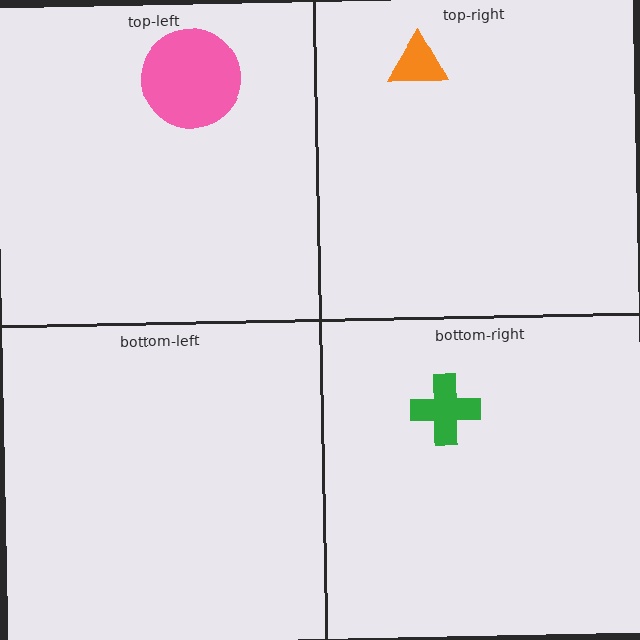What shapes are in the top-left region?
The pink circle.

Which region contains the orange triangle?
The top-right region.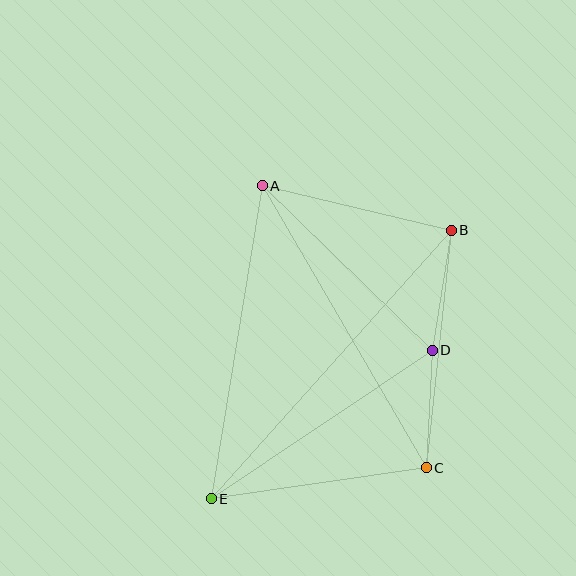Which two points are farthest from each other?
Points B and E are farthest from each other.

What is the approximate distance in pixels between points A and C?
The distance between A and C is approximately 327 pixels.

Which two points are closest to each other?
Points C and D are closest to each other.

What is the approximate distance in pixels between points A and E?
The distance between A and E is approximately 318 pixels.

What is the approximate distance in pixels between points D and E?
The distance between D and E is approximately 267 pixels.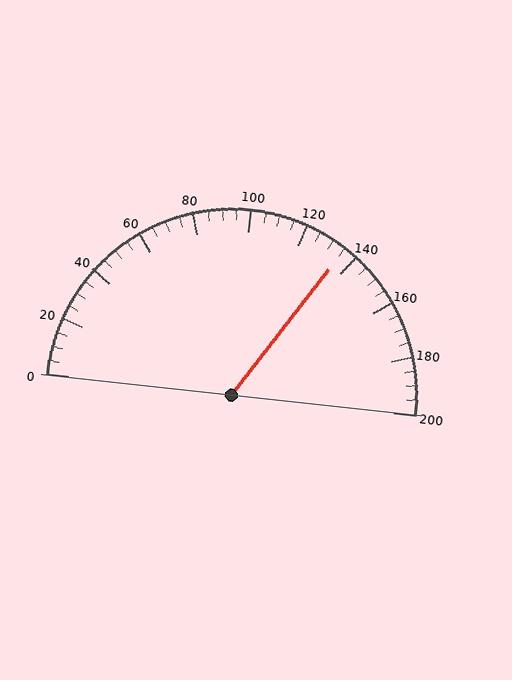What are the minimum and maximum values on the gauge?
The gauge ranges from 0 to 200.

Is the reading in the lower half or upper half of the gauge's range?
The reading is in the upper half of the range (0 to 200).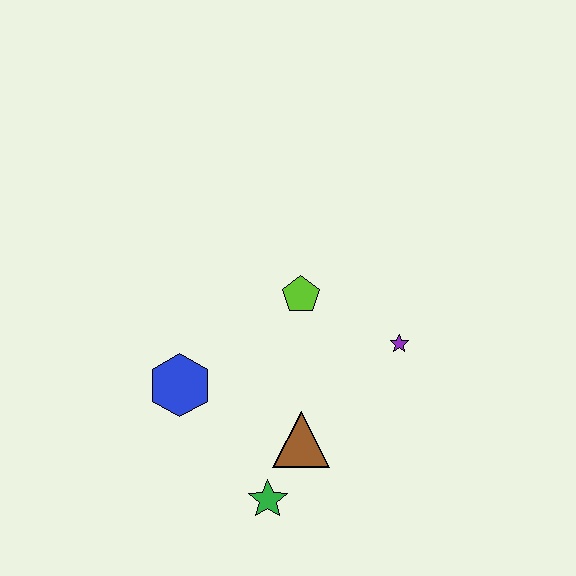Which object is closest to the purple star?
The lime pentagon is closest to the purple star.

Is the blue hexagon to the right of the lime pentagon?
No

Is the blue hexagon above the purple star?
No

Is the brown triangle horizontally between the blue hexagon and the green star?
No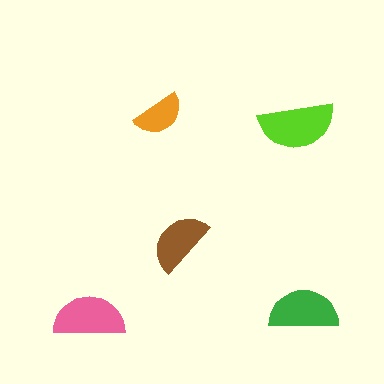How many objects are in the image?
There are 5 objects in the image.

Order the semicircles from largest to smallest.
the lime one, the pink one, the green one, the brown one, the orange one.